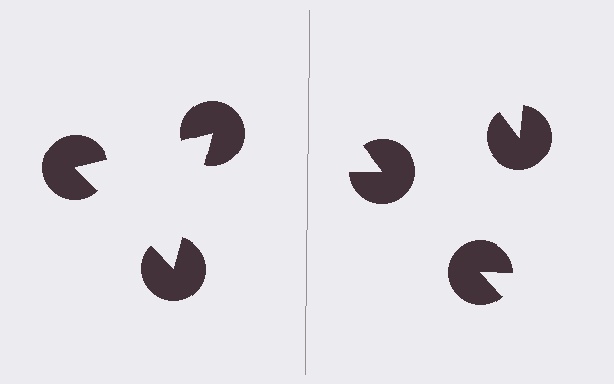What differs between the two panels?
The pac-man discs are positioned identically on both sides; only the wedge orientations differ. On the left they align to a triangle; on the right they are misaligned.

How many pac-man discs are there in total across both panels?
6 — 3 on each side.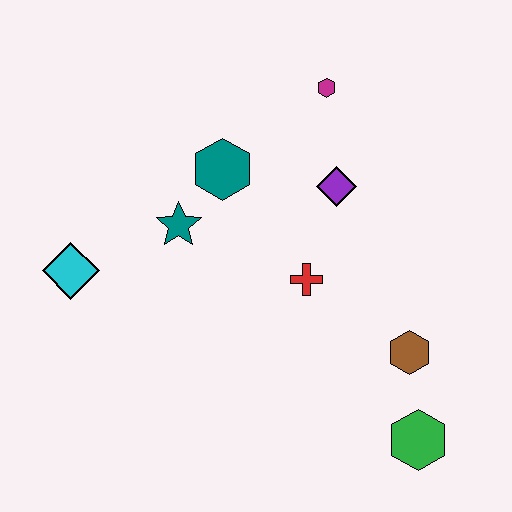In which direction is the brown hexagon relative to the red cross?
The brown hexagon is to the right of the red cross.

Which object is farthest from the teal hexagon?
The green hexagon is farthest from the teal hexagon.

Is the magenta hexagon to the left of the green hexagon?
Yes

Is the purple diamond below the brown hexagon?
No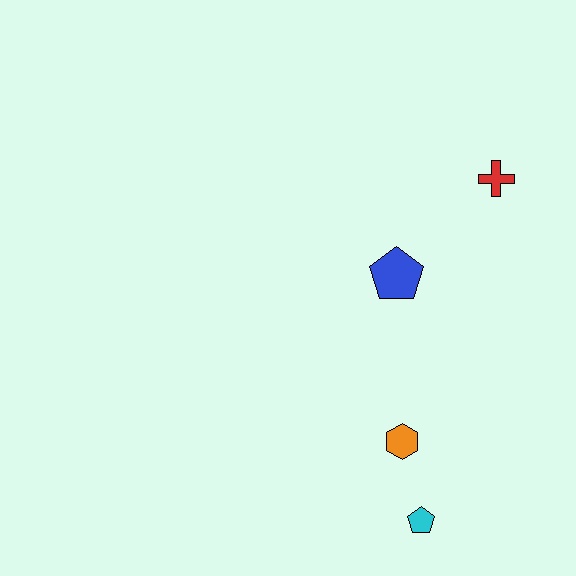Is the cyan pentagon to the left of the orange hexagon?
No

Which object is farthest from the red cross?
The cyan pentagon is farthest from the red cross.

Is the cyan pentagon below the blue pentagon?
Yes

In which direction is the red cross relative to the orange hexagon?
The red cross is above the orange hexagon.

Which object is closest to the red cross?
The blue pentagon is closest to the red cross.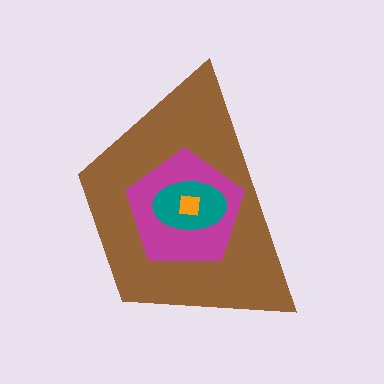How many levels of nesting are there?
4.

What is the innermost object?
The orange square.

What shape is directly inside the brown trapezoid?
The magenta pentagon.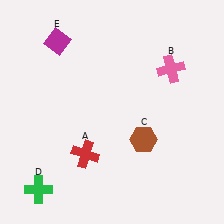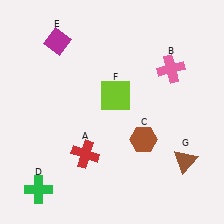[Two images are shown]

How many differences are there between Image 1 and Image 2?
There are 2 differences between the two images.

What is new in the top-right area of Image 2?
A lime square (F) was added in the top-right area of Image 2.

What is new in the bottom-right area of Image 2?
A brown triangle (G) was added in the bottom-right area of Image 2.